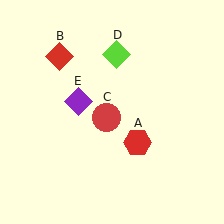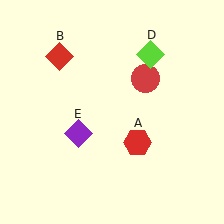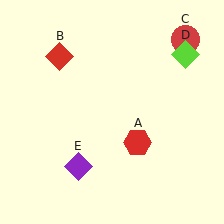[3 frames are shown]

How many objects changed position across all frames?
3 objects changed position: red circle (object C), lime diamond (object D), purple diamond (object E).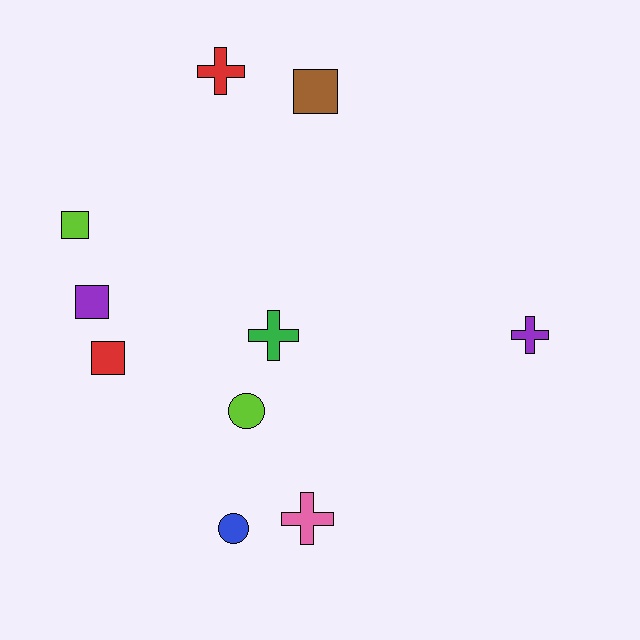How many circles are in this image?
There are 2 circles.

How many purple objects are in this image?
There are 2 purple objects.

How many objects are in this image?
There are 10 objects.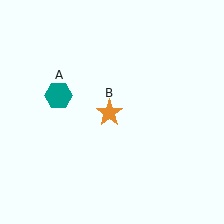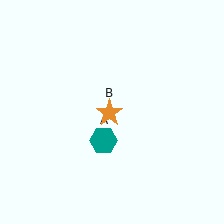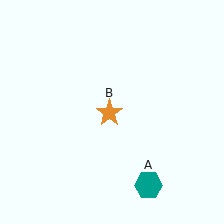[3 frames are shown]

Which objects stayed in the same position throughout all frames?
Orange star (object B) remained stationary.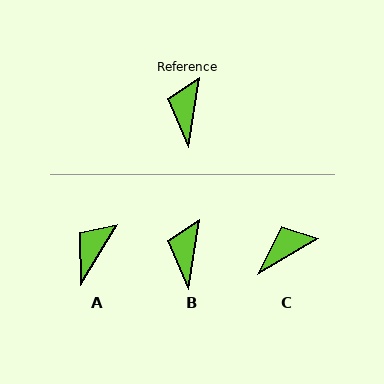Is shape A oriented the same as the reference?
No, it is off by about 22 degrees.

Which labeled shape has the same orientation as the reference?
B.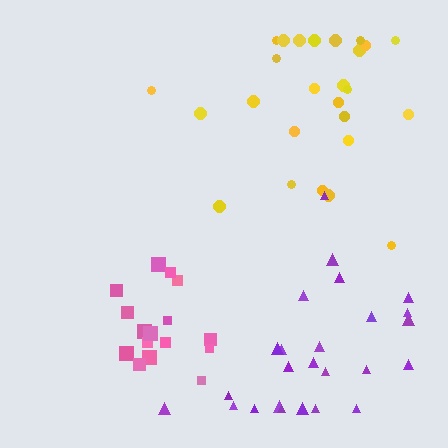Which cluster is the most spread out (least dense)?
Purple.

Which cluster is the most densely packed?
Pink.